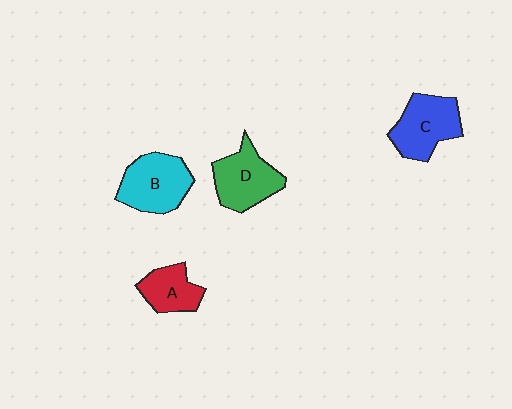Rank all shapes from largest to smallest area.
From largest to smallest: B (cyan), C (blue), D (green), A (red).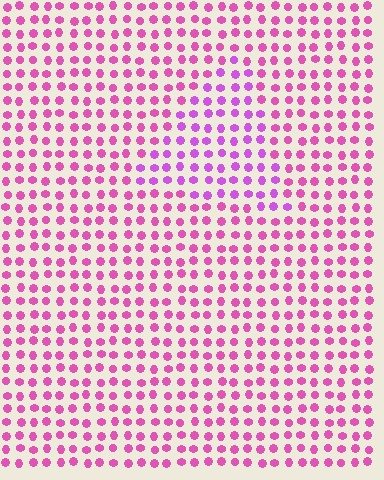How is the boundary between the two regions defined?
The boundary is defined purely by a slight shift in hue (about 25 degrees). Spacing, size, and orientation are identical on both sides.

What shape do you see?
I see a triangle.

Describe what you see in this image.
The image is filled with small pink elements in a uniform arrangement. A triangle-shaped region is visible where the elements are tinted to a slightly different hue, forming a subtle color boundary.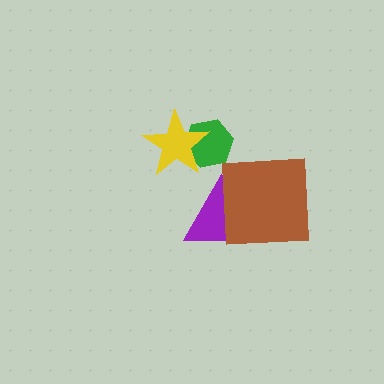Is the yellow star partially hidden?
No, no other shape covers it.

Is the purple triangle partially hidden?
Yes, it is partially covered by another shape.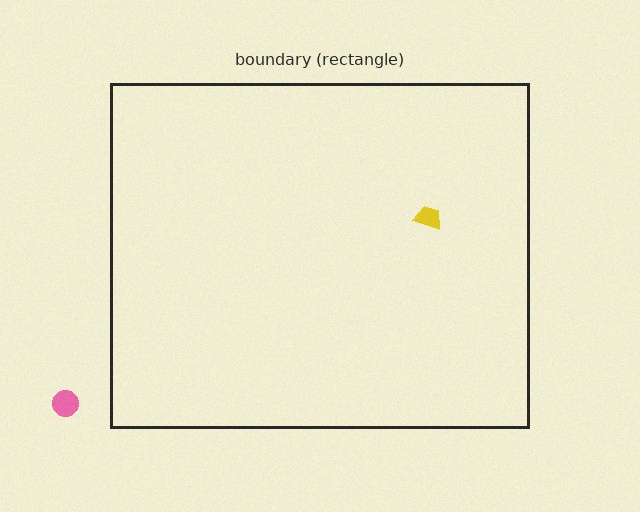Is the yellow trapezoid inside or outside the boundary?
Inside.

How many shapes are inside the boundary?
1 inside, 1 outside.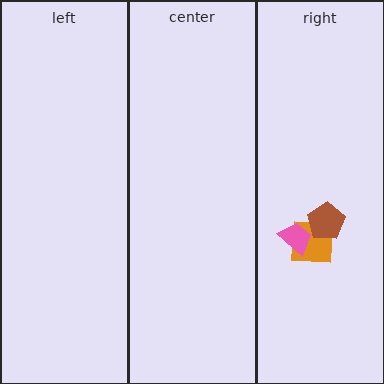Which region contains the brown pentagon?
The right region.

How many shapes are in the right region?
3.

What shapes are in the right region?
The orange square, the brown pentagon, the pink trapezoid.